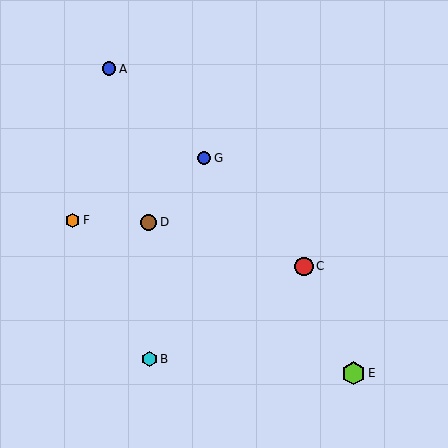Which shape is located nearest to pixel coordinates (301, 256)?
The red circle (labeled C) at (304, 266) is nearest to that location.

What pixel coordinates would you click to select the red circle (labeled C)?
Click at (304, 266) to select the red circle C.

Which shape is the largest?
The lime hexagon (labeled E) is the largest.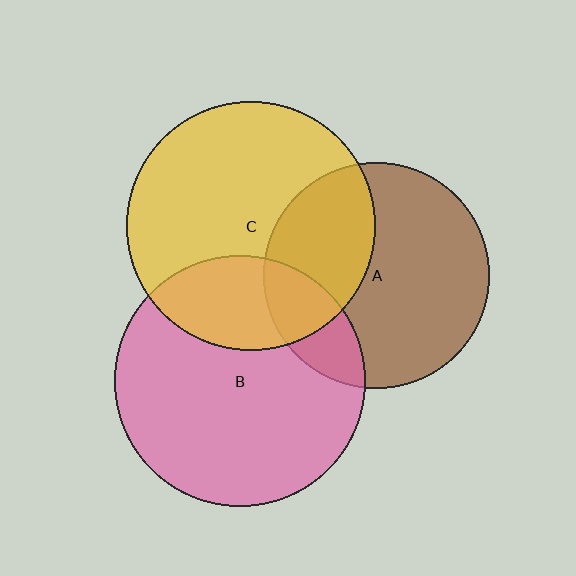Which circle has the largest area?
Circle B (pink).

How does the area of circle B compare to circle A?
Approximately 1.2 times.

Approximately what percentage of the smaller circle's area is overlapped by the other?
Approximately 25%.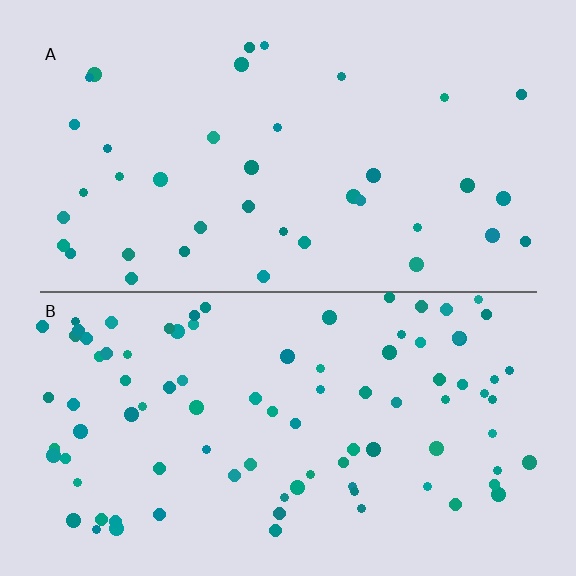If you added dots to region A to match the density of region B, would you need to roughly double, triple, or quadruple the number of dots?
Approximately double.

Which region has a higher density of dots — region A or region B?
B (the bottom).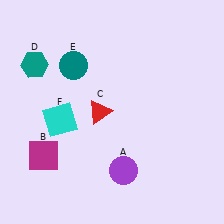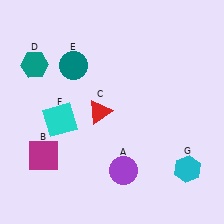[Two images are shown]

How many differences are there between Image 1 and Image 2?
There is 1 difference between the two images.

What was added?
A cyan hexagon (G) was added in Image 2.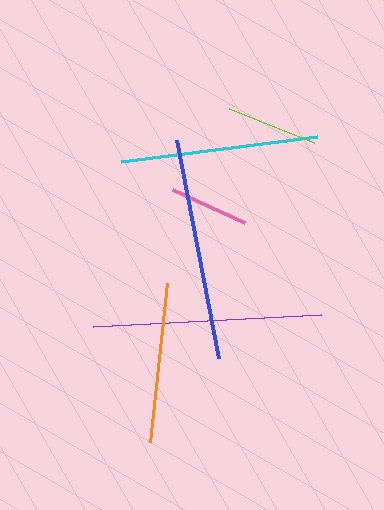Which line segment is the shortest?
The pink line is the shortest at approximately 79 pixels.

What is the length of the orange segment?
The orange segment is approximately 160 pixels long.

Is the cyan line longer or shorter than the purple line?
The purple line is longer than the cyan line.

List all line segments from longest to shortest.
From longest to shortest: purple, blue, cyan, orange, lime, pink.